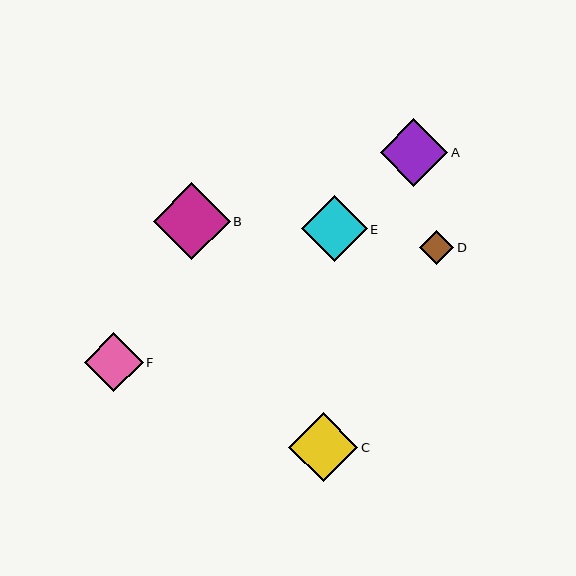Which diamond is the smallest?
Diamond D is the smallest with a size of approximately 35 pixels.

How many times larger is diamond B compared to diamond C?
Diamond B is approximately 1.1 times the size of diamond C.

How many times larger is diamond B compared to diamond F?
Diamond B is approximately 1.3 times the size of diamond F.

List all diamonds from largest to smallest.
From largest to smallest: B, C, A, E, F, D.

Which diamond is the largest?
Diamond B is the largest with a size of approximately 77 pixels.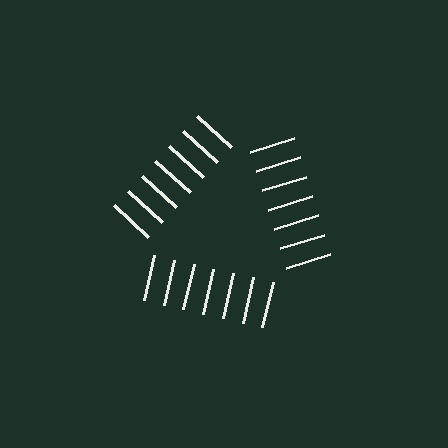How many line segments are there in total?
21 — 7 along each of the 3 edges.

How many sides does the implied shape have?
3 sides — the line-ends trace a triangle.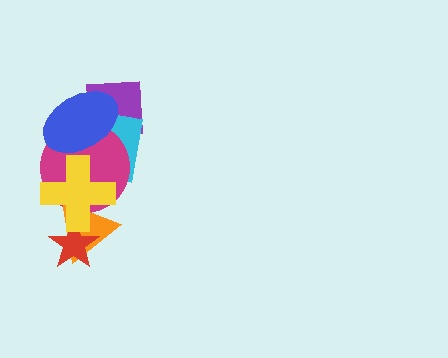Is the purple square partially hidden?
Yes, it is partially covered by another shape.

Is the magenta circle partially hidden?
Yes, it is partially covered by another shape.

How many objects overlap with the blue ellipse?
3 objects overlap with the blue ellipse.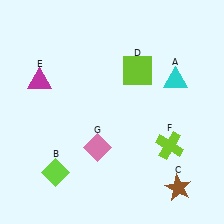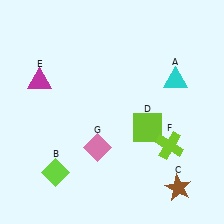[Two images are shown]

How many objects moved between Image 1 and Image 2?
1 object moved between the two images.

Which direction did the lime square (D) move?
The lime square (D) moved down.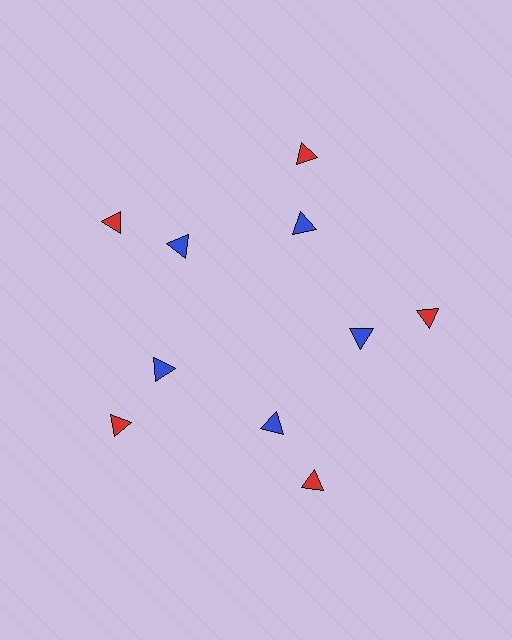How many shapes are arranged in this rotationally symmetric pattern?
There are 10 shapes, arranged in 5 groups of 2.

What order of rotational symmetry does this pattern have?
This pattern has 5-fold rotational symmetry.